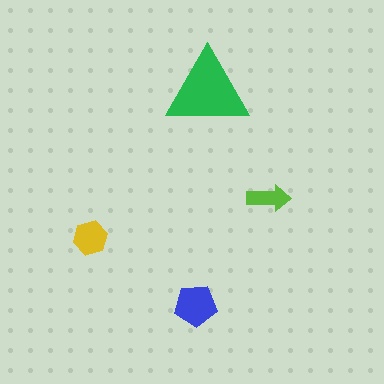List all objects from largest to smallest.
The green triangle, the blue pentagon, the yellow hexagon, the lime arrow.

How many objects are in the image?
There are 4 objects in the image.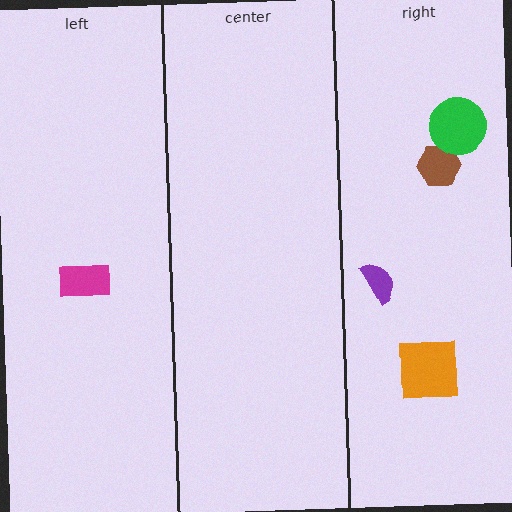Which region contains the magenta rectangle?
The left region.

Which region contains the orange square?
The right region.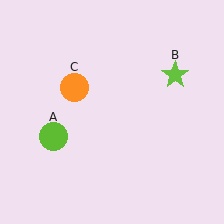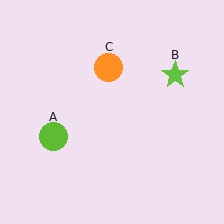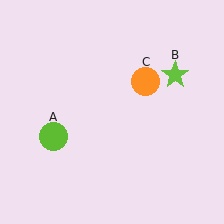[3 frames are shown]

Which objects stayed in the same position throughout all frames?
Lime circle (object A) and lime star (object B) remained stationary.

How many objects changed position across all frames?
1 object changed position: orange circle (object C).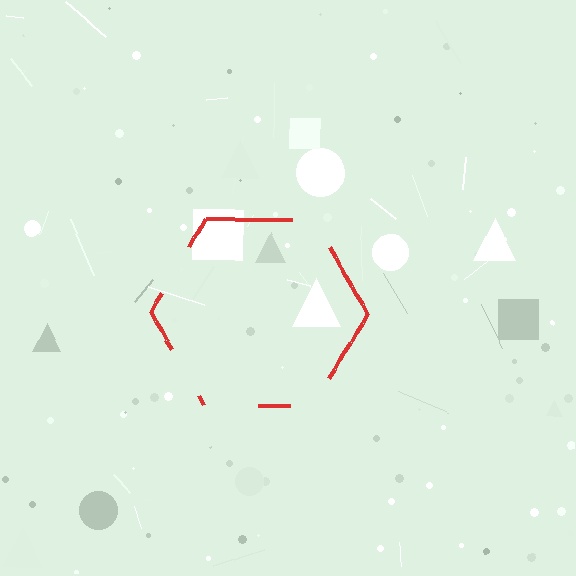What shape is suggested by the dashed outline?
The dashed outline suggests a hexagon.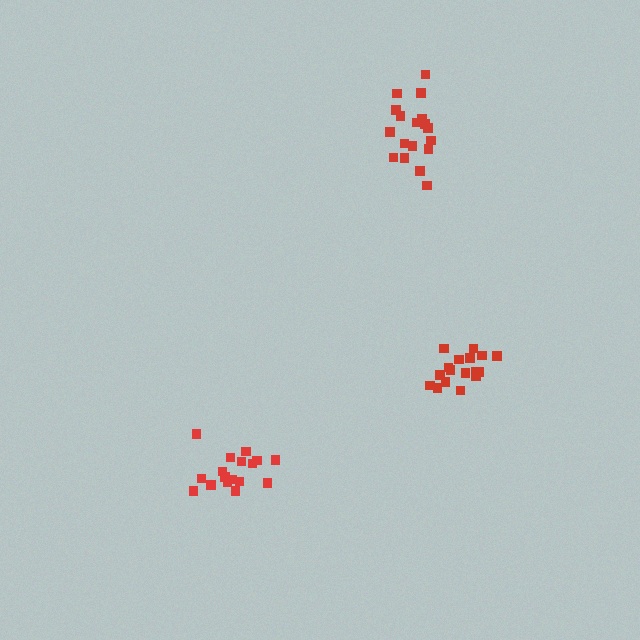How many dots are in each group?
Group 1: 18 dots, Group 2: 17 dots, Group 3: 17 dots (52 total).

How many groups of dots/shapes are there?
There are 3 groups.